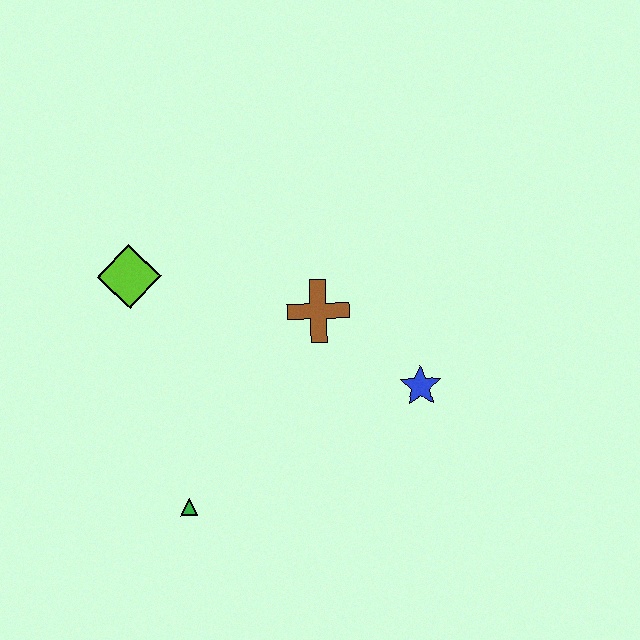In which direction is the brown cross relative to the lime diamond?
The brown cross is to the right of the lime diamond.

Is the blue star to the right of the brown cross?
Yes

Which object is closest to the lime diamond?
The brown cross is closest to the lime diamond.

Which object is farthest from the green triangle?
The blue star is farthest from the green triangle.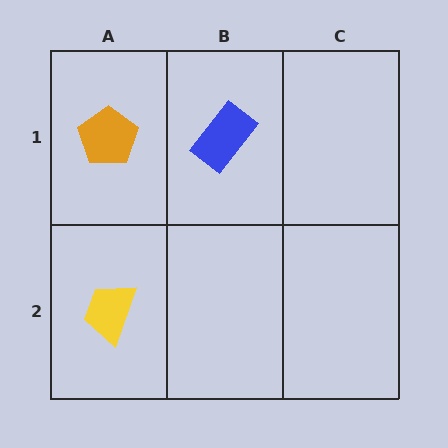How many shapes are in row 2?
1 shape.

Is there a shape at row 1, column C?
No, that cell is empty.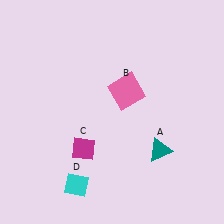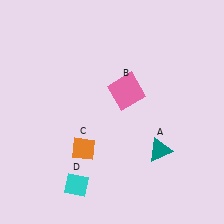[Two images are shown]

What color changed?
The diamond (C) changed from magenta in Image 1 to orange in Image 2.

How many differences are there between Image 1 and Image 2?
There is 1 difference between the two images.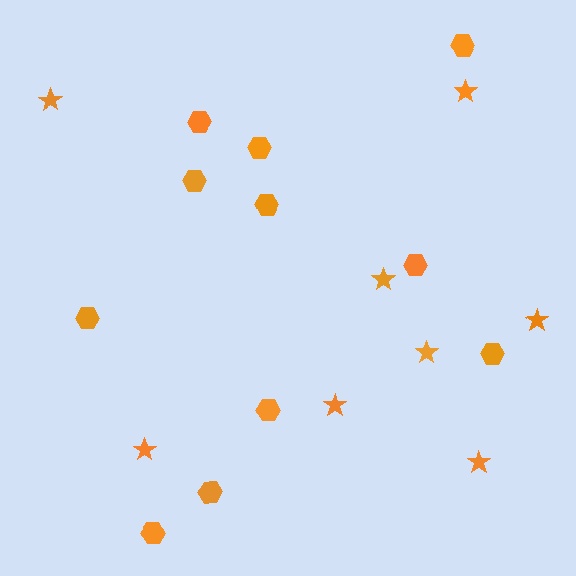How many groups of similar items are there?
There are 2 groups: one group of hexagons (11) and one group of stars (8).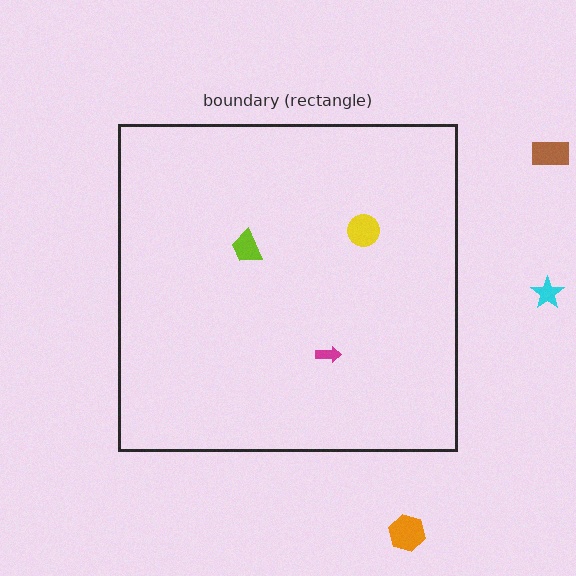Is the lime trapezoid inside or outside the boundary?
Inside.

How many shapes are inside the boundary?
3 inside, 3 outside.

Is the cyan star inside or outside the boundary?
Outside.